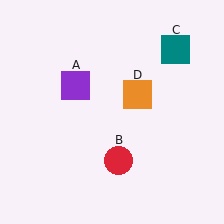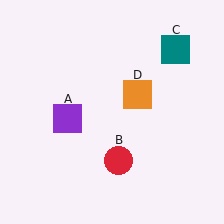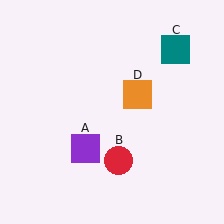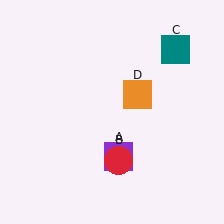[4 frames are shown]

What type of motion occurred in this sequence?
The purple square (object A) rotated counterclockwise around the center of the scene.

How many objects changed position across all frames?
1 object changed position: purple square (object A).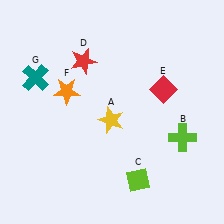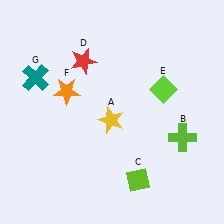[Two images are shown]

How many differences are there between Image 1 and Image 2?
There is 1 difference between the two images.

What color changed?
The diamond (E) changed from red in Image 1 to lime in Image 2.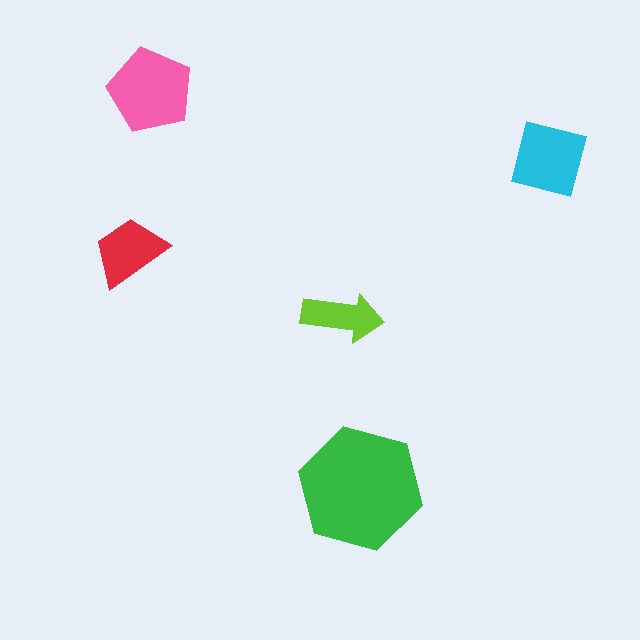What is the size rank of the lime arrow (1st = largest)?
5th.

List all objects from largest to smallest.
The green hexagon, the pink pentagon, the cyan square, the red trapezoid, the lime arrow.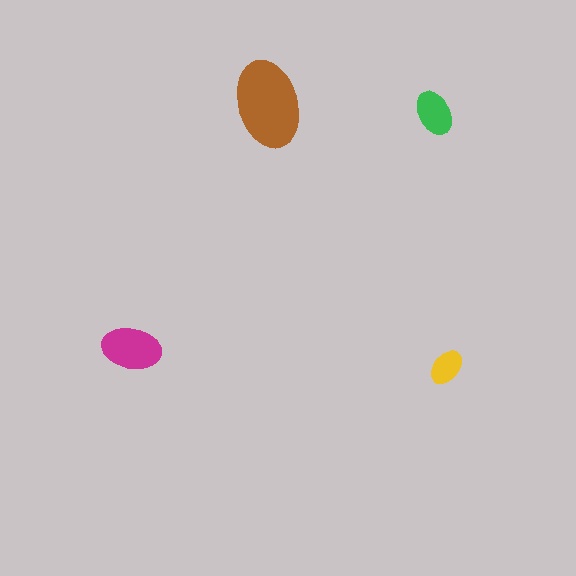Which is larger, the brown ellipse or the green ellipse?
The brown one.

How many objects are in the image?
There are 4 objects in the image.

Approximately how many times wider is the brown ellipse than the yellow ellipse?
About 2.5 times wider.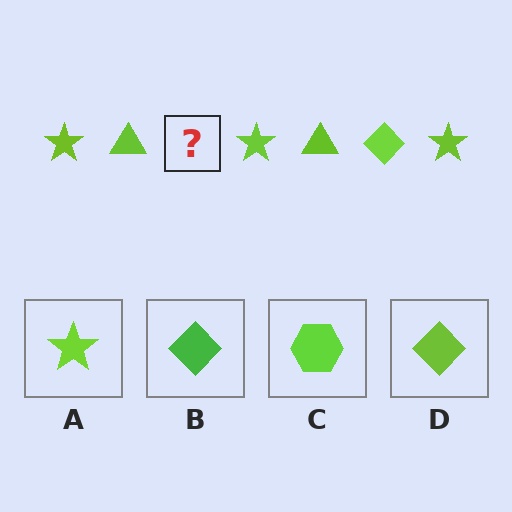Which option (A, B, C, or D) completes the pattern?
D.